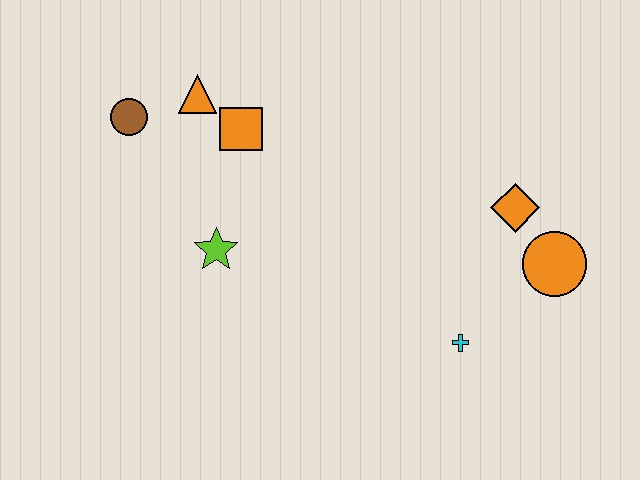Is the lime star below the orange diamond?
Yes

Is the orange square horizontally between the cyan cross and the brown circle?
Yes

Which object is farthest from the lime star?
The orange circle is farthest from the lime star.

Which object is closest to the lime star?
The orange square is closest to the lime star.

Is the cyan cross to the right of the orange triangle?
Yes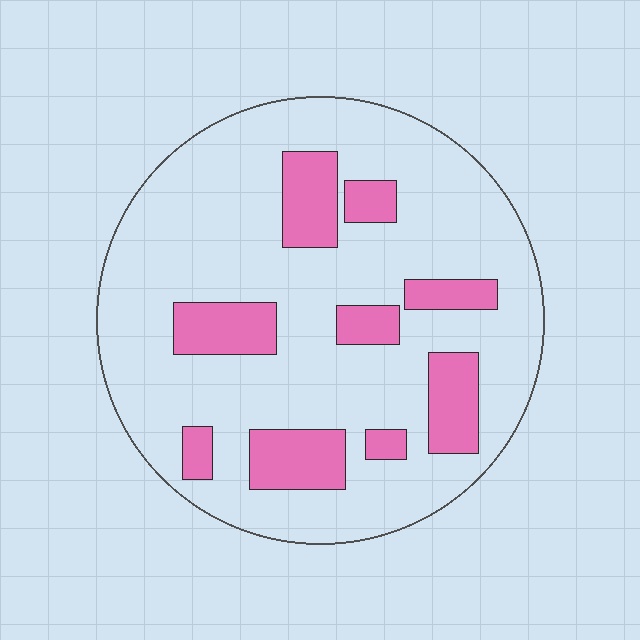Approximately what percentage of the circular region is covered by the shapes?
Approximately 20%.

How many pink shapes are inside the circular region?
9.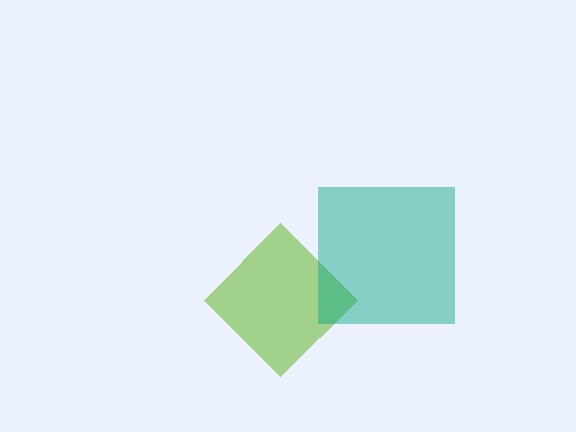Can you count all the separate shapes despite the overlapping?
Yes, there are 2 separate shapes.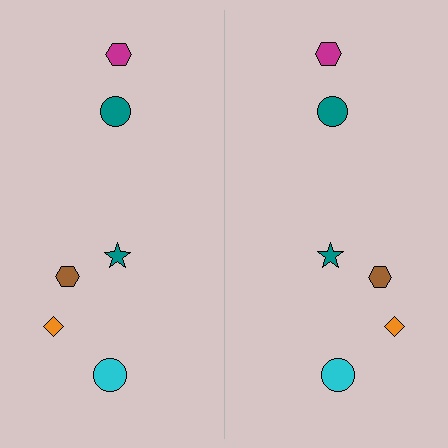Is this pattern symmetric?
Yes, this pattern has bilateral (reflection) symmetry.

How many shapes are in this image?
There are 12 shapes in this image.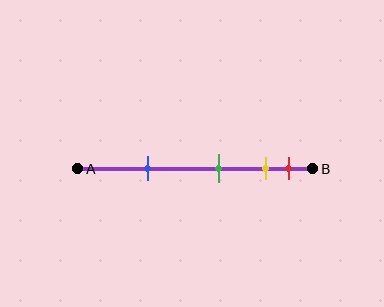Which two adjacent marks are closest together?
The yellow and red marks are the closest adjacent pair.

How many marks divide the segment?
There are 4 marks dividing the segment.